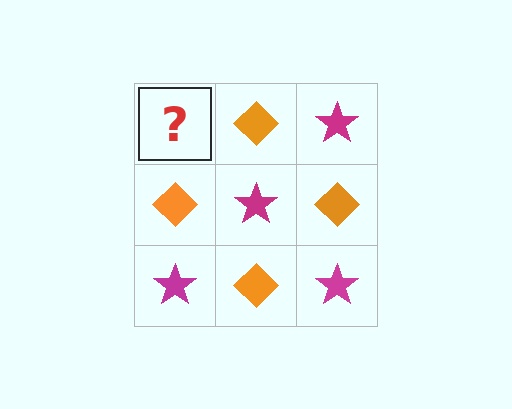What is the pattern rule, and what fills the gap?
The rule is that it alternates magenta star and orange diamond in a checkerboard pattern. The gap should be filled with a magenta star.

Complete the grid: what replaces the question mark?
The question mark should be replaced with a magenta star.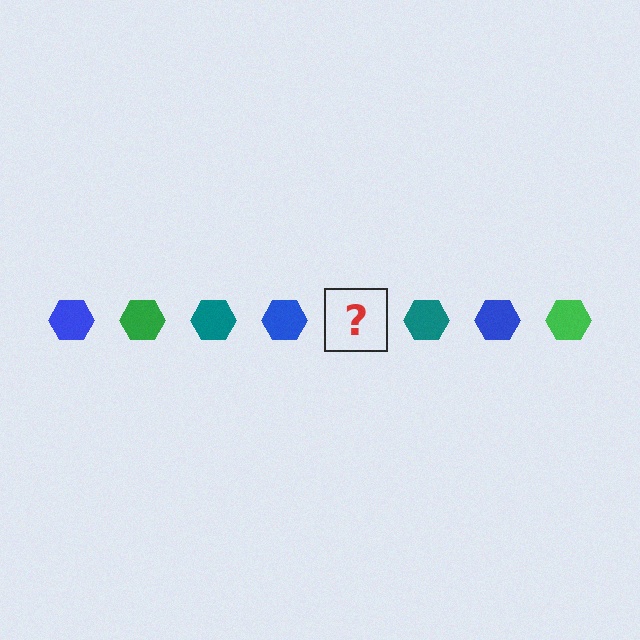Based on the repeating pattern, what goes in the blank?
The blank should be a green hexagon.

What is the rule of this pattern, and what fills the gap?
The rule is that the pattern cycles through blue, green, teal hexagons. The gap should be filled with a green hexagon.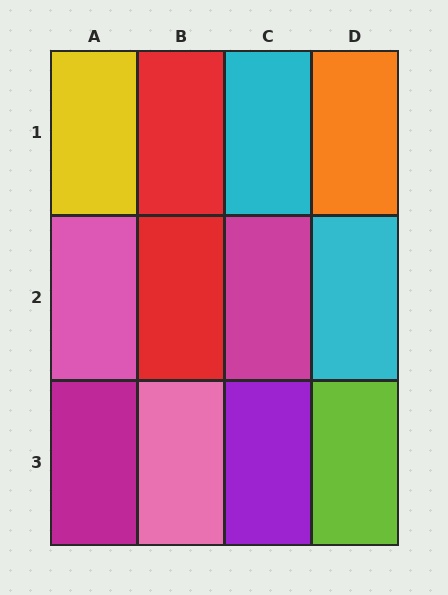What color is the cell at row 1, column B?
Red.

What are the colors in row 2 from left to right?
Pink, red, magenta, cyan.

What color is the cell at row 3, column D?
Lime.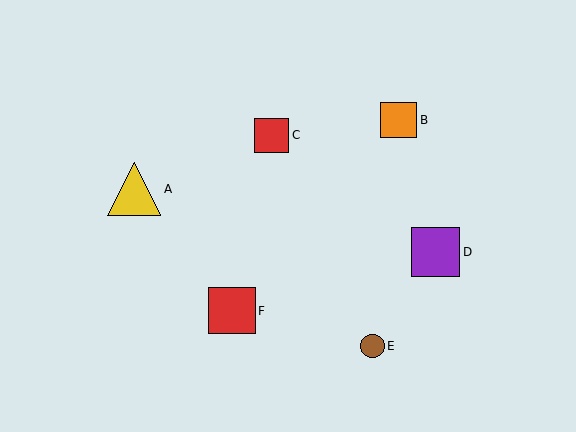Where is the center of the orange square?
The center of the orange square is at (399, 120).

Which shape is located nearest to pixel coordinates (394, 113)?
The orange square (labeled B) at (399, 120) is nearest to that location.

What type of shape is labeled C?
Shape C is a red square.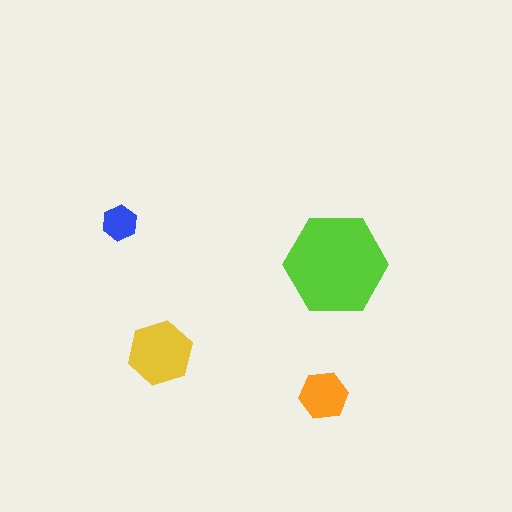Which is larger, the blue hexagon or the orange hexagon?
The orange one.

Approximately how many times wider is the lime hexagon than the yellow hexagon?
About 1.5 times wider.